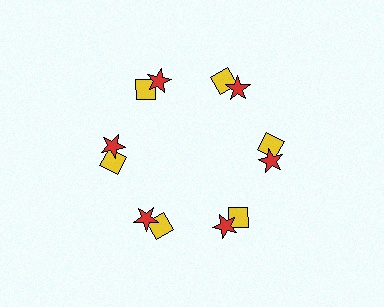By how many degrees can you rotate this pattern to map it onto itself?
The pattern maps onto itself every 60 degrees of rotation.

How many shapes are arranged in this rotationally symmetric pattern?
There are 12 shapes, arranged in 6 groups of 2.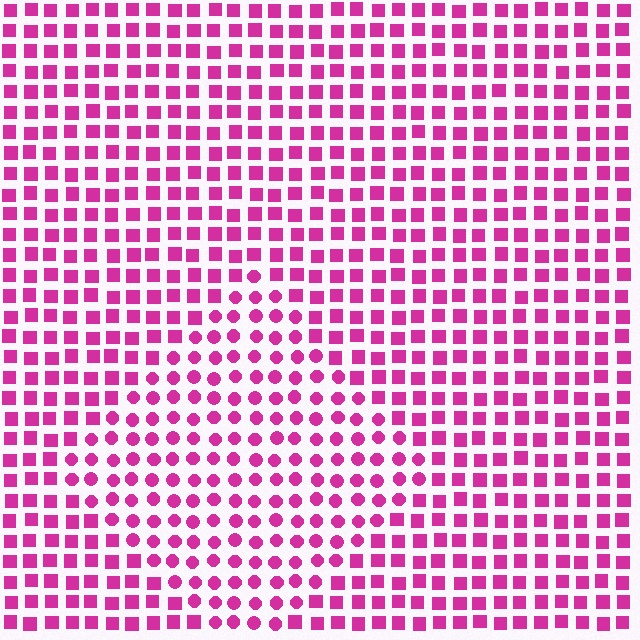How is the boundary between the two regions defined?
The boundary is defined by a change in element shape: circles inside vs. squares outside. All elements share the same color and spacing.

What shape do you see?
I see a diamond.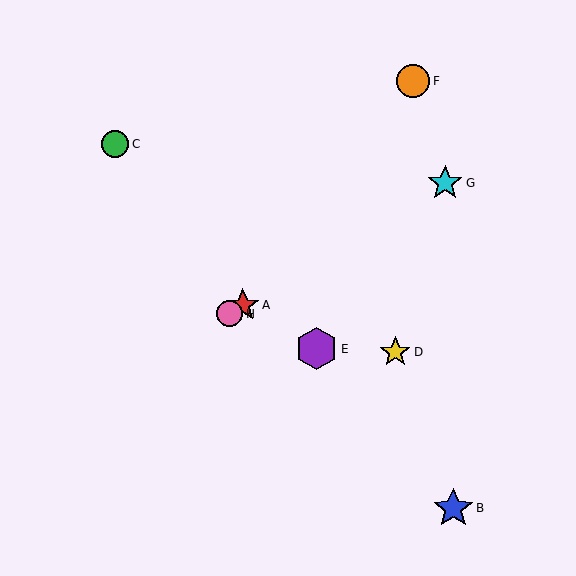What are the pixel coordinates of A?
Object A is at (243, 305).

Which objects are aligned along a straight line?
Objects A, G, H are aligned along a straight line.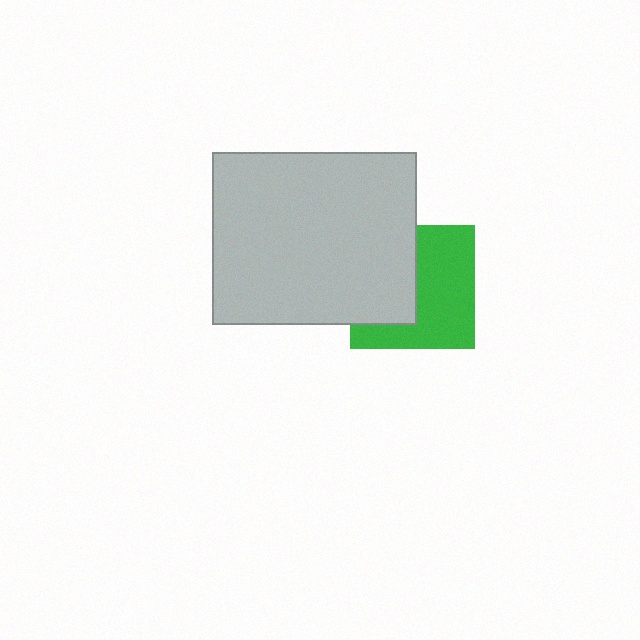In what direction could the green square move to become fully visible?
The green square could move right. That would shift it out from behind the light gray rectangle entirely.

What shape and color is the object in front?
The object in front is a light gray rectangle.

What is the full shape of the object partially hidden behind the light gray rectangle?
The partially hidden object is a green square.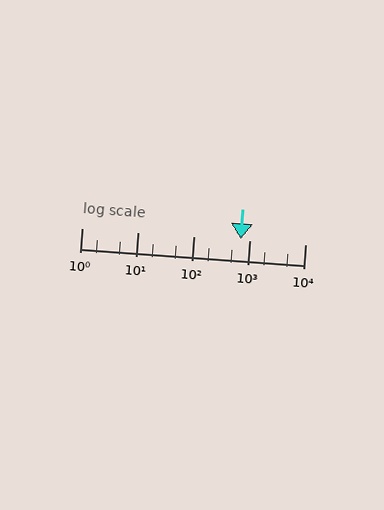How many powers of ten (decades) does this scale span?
The scale spans 4 decades, from 1 to 10000.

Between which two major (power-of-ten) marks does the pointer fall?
The pointer is between 100 and 1000.